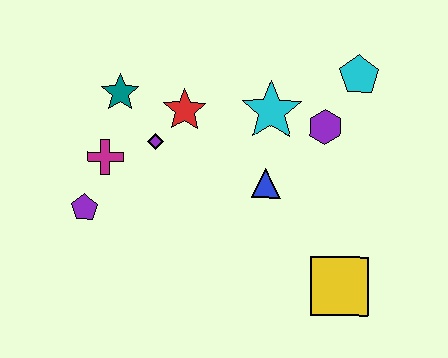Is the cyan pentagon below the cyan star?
No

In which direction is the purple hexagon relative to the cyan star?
The purple hexagon is to the right of the cyan star.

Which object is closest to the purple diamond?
The red star is closest to the purple diamond.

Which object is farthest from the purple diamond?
The yellow square is farthest from the purple diamond.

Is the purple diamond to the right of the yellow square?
No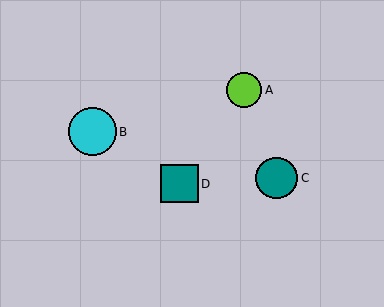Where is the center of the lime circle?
The center of the lime circle is at (244, 90).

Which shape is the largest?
The cyan circle (labeled B) is the largest.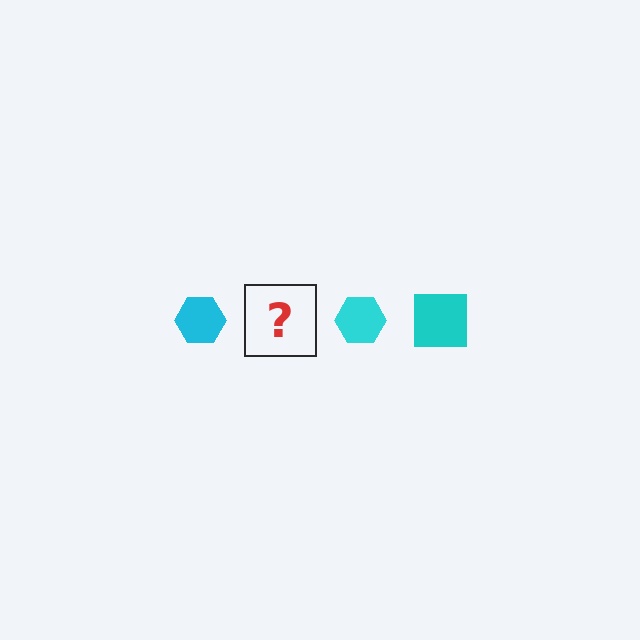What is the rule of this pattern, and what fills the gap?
The rule is that the pattern cycles through hexagon, square shapes in cyan. The gap should be filled with a cyan square.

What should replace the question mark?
The question mark should be replaced with a cyan square.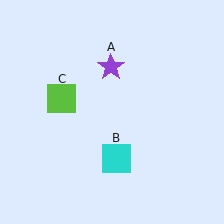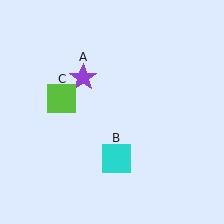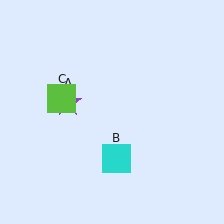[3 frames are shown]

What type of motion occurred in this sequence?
The purple star (object A) rotated counterclockwise around the center of the scene.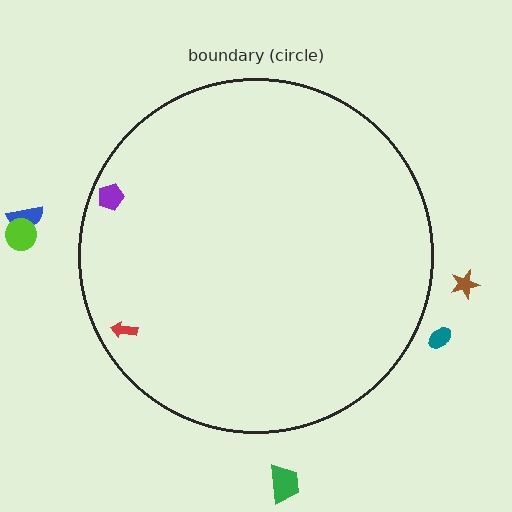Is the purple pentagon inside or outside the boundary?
Inside.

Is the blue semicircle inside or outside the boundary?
Outside.